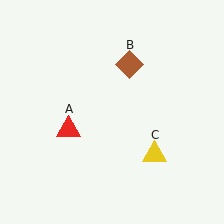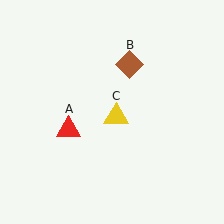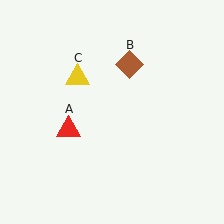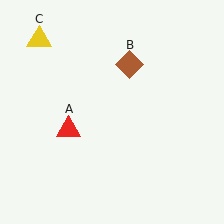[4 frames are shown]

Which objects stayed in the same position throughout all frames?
Red triangle (object A) and brown diamond (object B) remained stationary.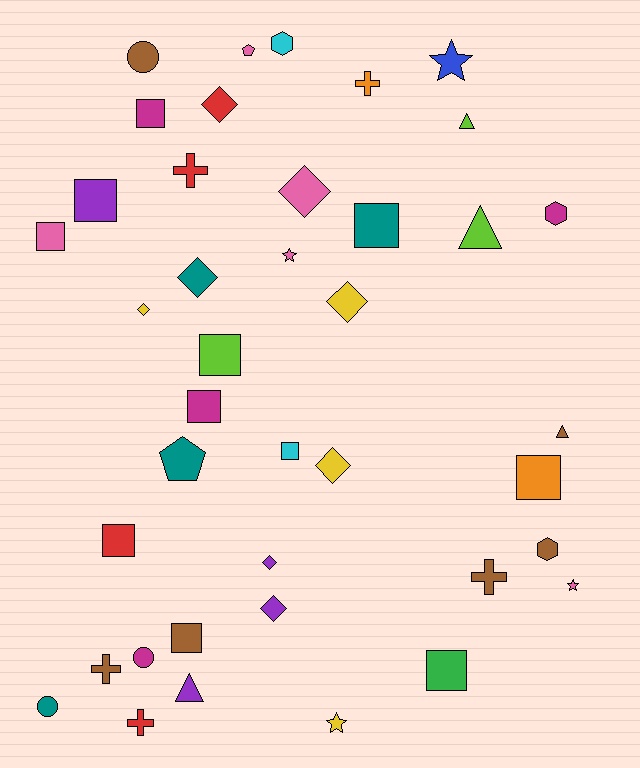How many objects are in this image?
There are 40 objects.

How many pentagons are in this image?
There are 2 pentagons.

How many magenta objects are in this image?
There are 4 magenta objects.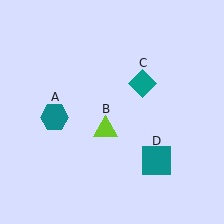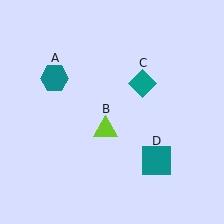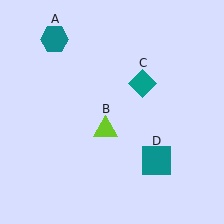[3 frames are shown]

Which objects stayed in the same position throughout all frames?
Lime triangle (object B) and teal diamond (object C) and teal square (object D) remained stationary.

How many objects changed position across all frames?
1 object changed position: teal hexagon (object A).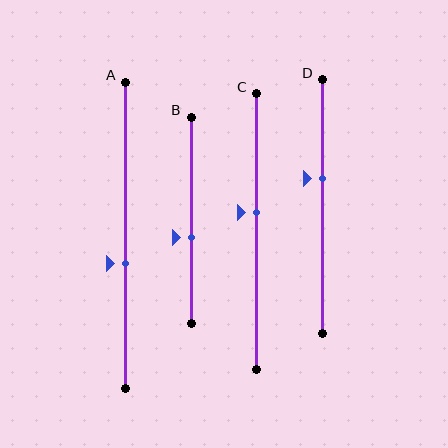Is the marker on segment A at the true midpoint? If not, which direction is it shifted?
No, the marker on segment A is shifted downward by about 9% of the segment length.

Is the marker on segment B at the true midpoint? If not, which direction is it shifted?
No, the marker on segment B is shifted downward by about 8% of the segment length.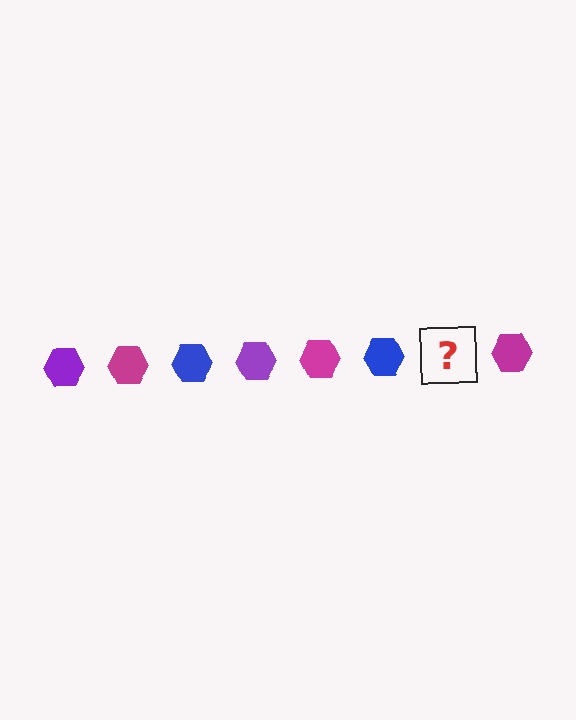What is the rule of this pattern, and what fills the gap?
The rule is that the pattern cycles through purple, magenta, blue hexagons. The gap should be filled with a purple hexagon.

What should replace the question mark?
The question mark should be replaced with a purple hexagon.